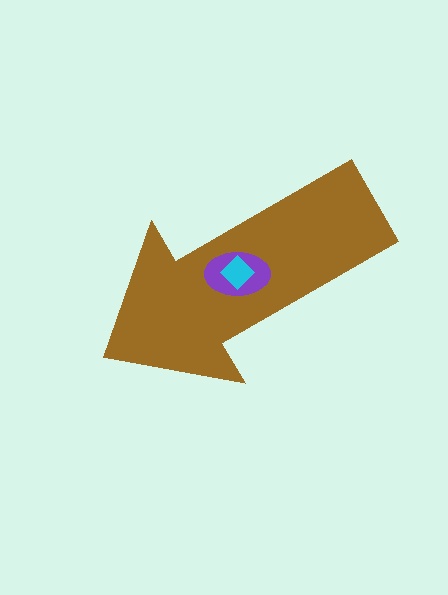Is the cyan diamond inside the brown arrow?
Yes.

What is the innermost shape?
The cyan diamond.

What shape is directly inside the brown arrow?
The purple ellipse.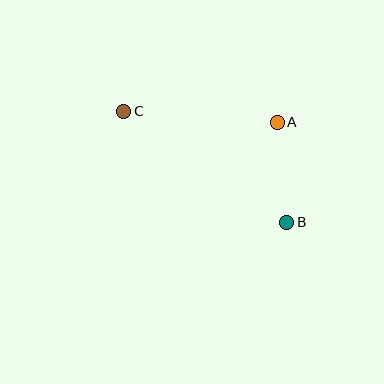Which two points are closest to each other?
Points A and B are closest to each other.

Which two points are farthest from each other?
Points B and C are farthest from each other.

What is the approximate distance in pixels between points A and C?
The distance between A and C is approximately 154 pixels.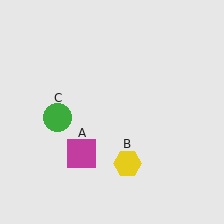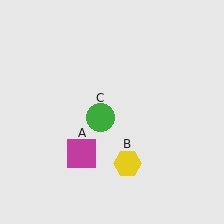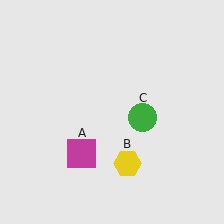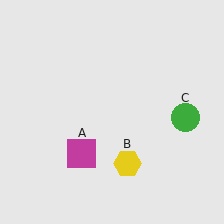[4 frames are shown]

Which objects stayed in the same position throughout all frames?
Magenta square (object A) and yellow hexagon (object B) remained stationary.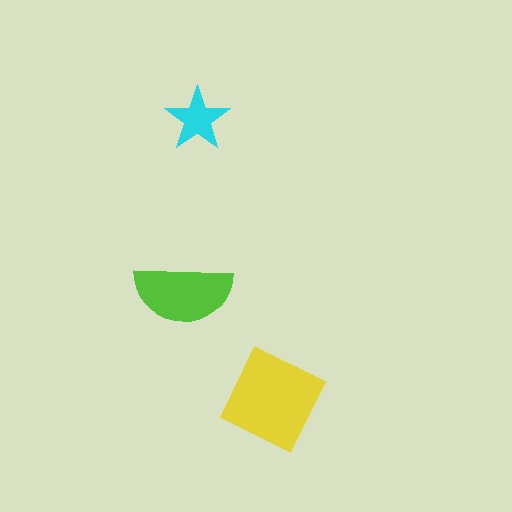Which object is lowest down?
The yellow diamond is bottommost.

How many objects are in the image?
There are 3 objects in the image.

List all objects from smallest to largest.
The cyan star, the lime semicircle, the yellow diamond.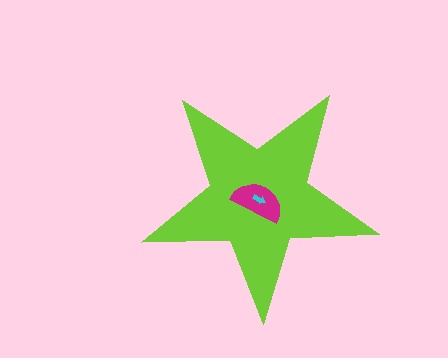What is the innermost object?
The cyan arrow.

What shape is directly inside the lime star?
The magenta semicircle.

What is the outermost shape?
The lime star.